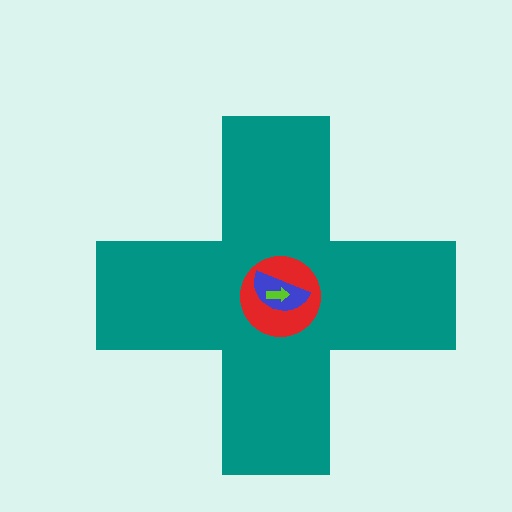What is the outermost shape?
The teal cross.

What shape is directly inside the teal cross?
The red circle.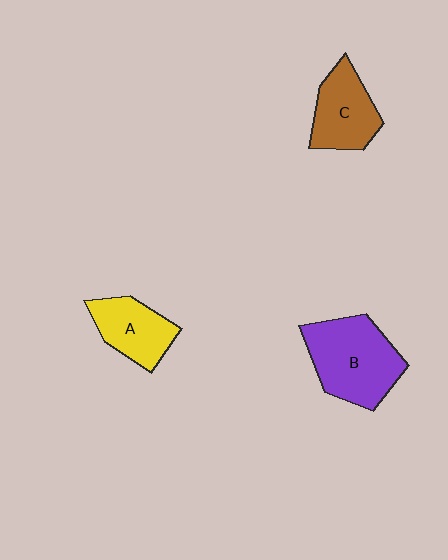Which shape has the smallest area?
Shape A (yellow).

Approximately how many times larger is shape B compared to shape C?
Approximately 1.5 times.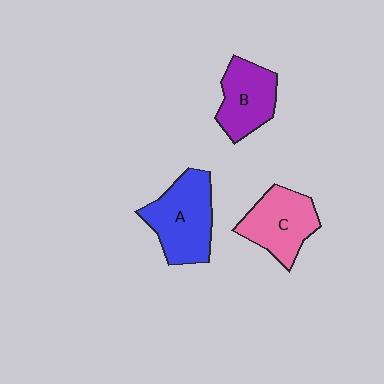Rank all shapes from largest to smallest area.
From largest to smallest: A (blue), C (pink), B (purple).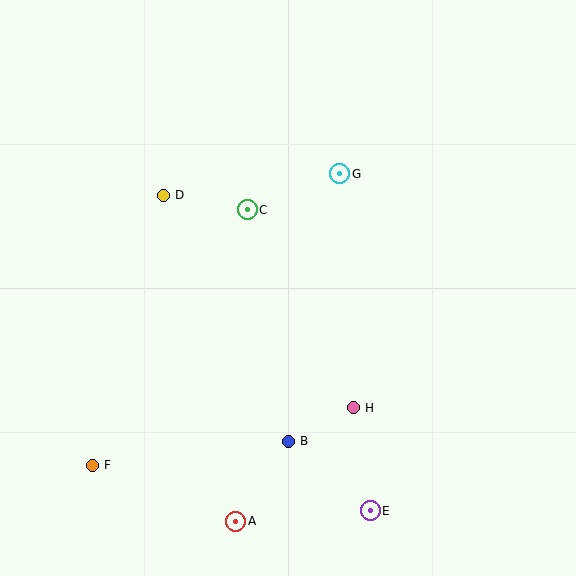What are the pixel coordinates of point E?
Point E is at (370, 511).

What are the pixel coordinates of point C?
Point C is at (247, 210).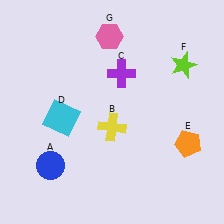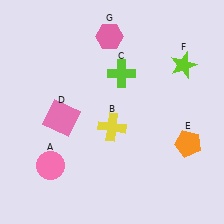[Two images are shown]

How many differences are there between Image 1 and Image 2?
There are 3 differences between the two images.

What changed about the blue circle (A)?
In Image 1, A is blue. In Image 2, it changed to pink.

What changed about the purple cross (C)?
In Image 1, C is purple. In Image 2, it changed to lime.